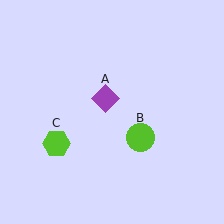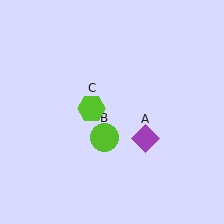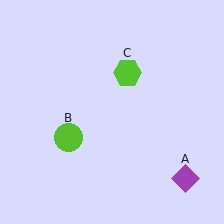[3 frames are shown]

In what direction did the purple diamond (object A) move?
The purple diamond (object A) moved down and to the right.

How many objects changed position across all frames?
3 objects changed position: purple diamond (object A), lime circle (object B), lime hexagon (object C).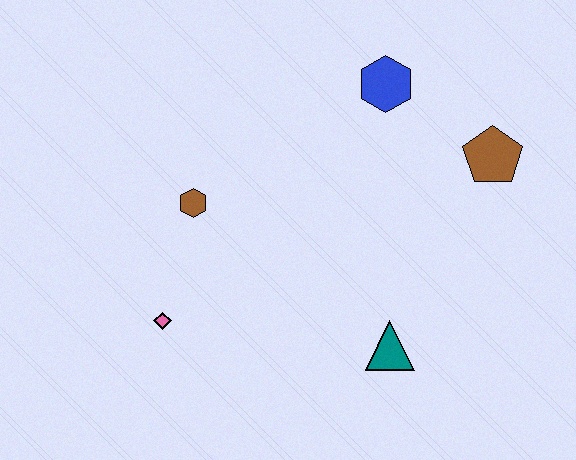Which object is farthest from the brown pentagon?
The pink diamond is farthest from the brown pentagon.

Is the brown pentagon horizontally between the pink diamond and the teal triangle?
No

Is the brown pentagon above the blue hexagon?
No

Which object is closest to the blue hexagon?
The brown pentagon is closest to the blue hexagon.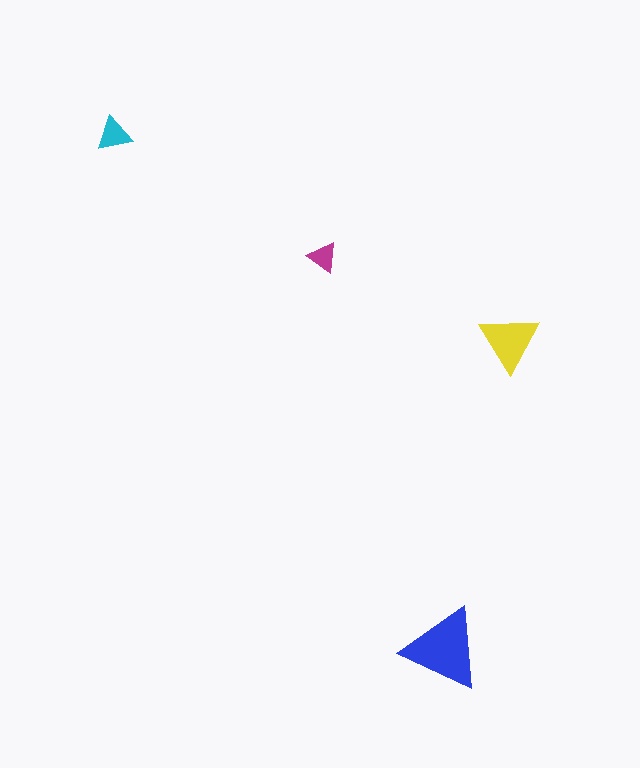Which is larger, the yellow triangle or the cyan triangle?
The yellow one.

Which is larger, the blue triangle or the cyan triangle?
The blue one.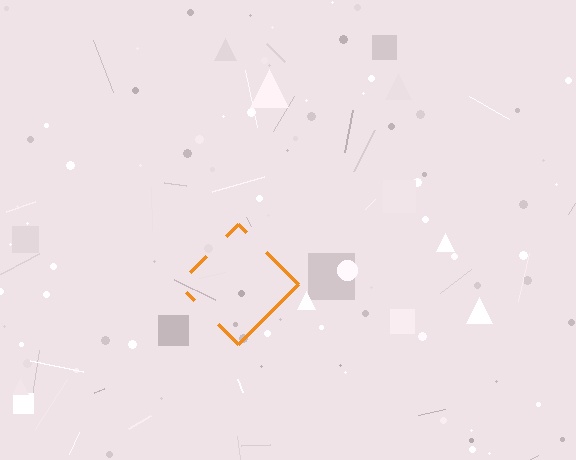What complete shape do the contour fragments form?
The contour fragments form a diamond.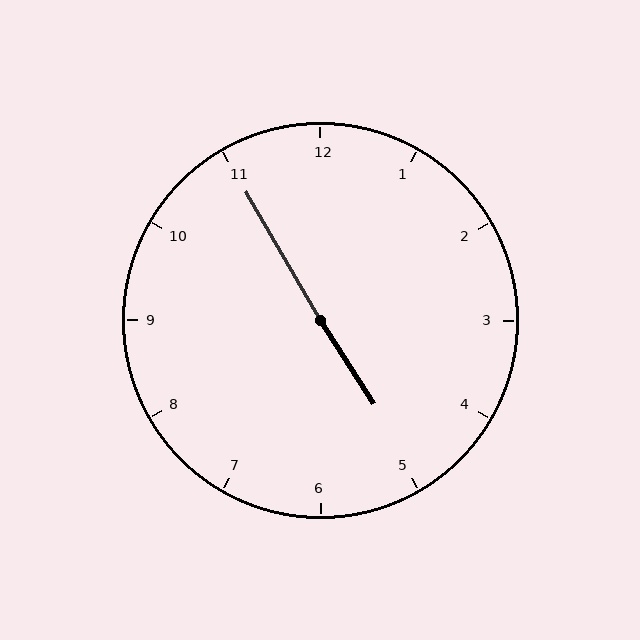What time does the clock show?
4:55.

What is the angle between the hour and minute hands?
Approximately 178 degrees.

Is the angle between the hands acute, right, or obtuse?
It is obtuse.